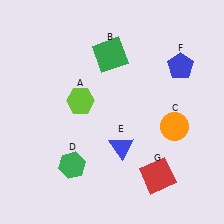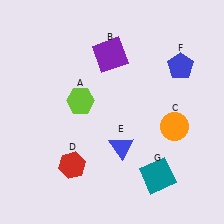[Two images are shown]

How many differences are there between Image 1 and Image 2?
There are 3 differences between the two images.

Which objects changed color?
B changed from green to purple. D changed from green to red. G changed from red to teal.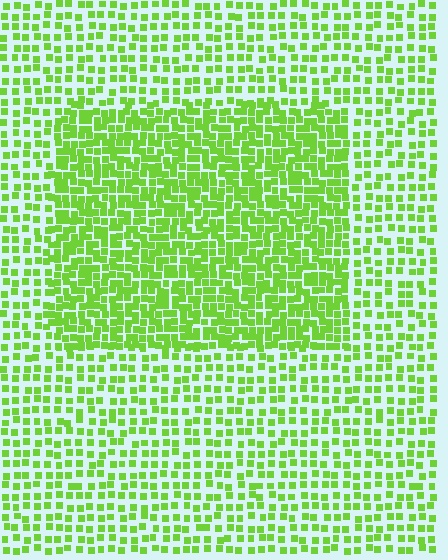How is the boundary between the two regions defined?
The boundary is defined by a change in element density (approximately 1.9x ratio). All elements are the same color, size, and shape.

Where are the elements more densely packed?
The elements are more densely packed inside the rectangle boundary.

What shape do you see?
I see a rectangle.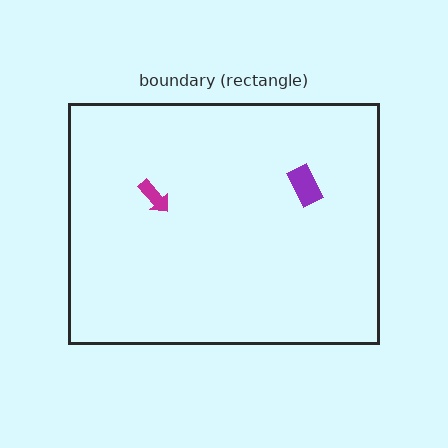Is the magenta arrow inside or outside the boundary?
Inside.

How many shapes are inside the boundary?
2 inside, 0 outside.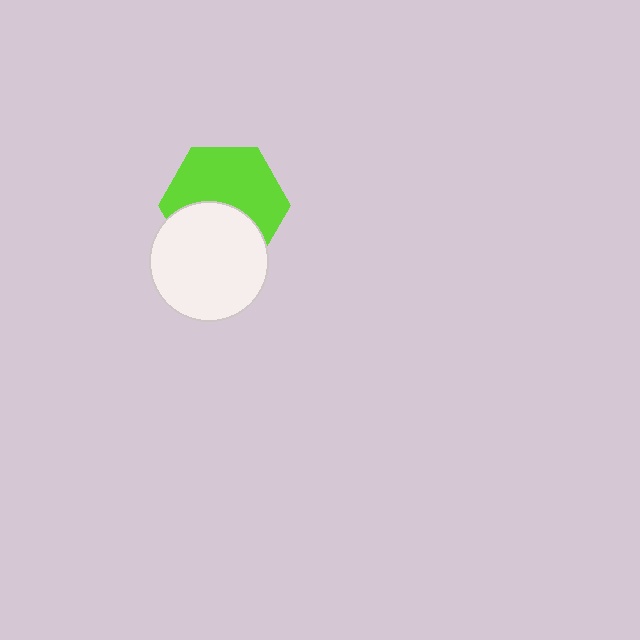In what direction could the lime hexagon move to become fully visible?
The lime hexagon could move up. That would shift it out from behind the white circle entirely.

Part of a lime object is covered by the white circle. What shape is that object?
It is a hexagon.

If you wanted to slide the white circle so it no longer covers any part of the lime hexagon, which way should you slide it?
Slide it down — that is the most direct way to separate the two shapes.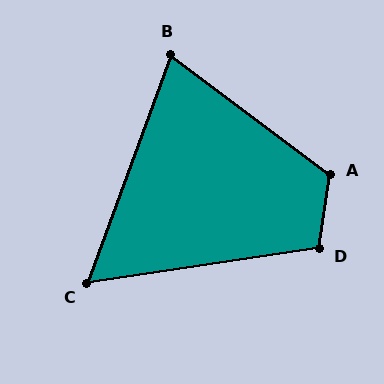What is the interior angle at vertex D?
Approximately 107 degrees (obtuse).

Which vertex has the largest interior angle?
A, at approximately 119 degrees.